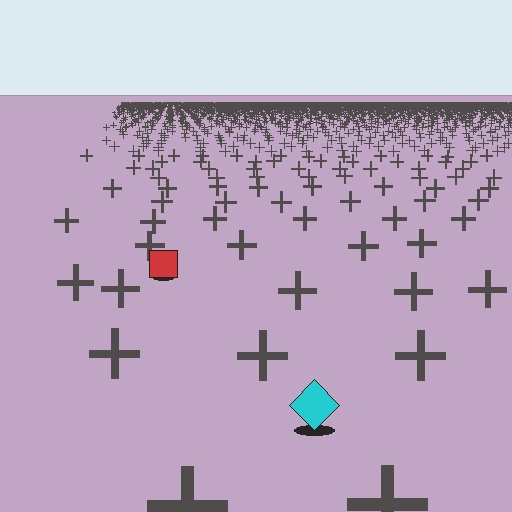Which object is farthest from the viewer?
The red square is farthest from the viewer. It appears smaller and the ground texture around it is denser.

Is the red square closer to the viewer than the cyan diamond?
No. The cyan diamond is closer — you can tell from the texture gradient: the ground texture is coarser near it.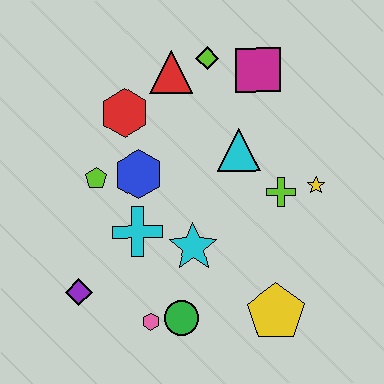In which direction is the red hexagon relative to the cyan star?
The red hexagon is above the cyan star.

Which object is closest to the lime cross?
The yellow star is closest to the lime cross.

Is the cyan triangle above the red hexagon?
No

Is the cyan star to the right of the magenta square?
No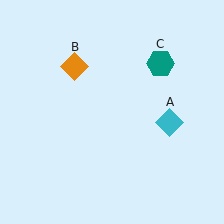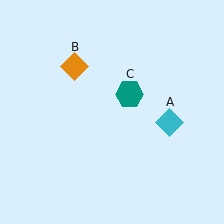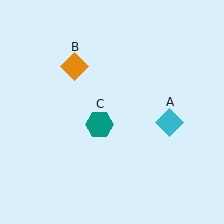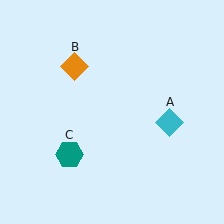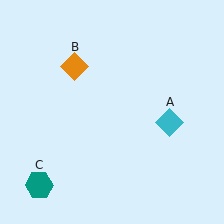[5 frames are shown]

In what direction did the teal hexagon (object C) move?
The teal hexagon (object C) moved down and to the left.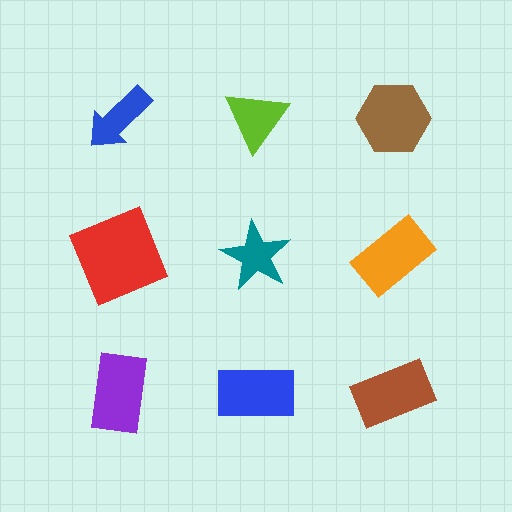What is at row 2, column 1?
A red square.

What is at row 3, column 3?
A brown rectangle.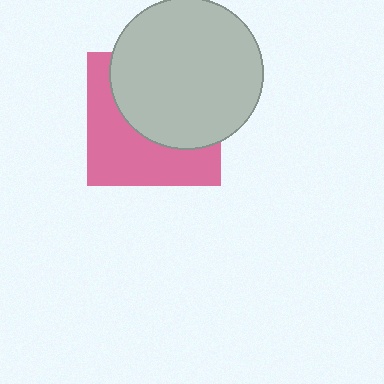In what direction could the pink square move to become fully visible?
The pink square could move toward the lower-left. That would shift it out from behind the light gray circle entirely.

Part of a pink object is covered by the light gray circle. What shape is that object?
It is a square.